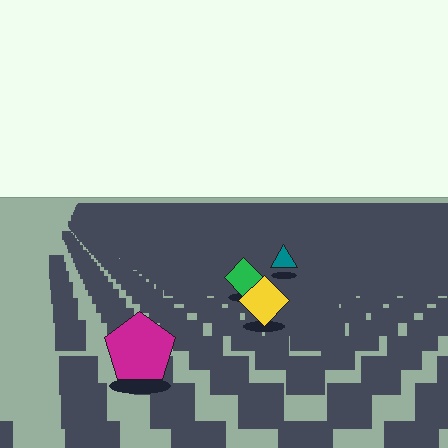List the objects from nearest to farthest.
From nearest to farthest: the magenta pentagon, the yellow diamond, the green diamond, the teal triangle.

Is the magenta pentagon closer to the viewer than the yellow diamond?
Yes. The magenta pentagon is closer — you can tell from the texture gradient: the ground texture is coarser near it.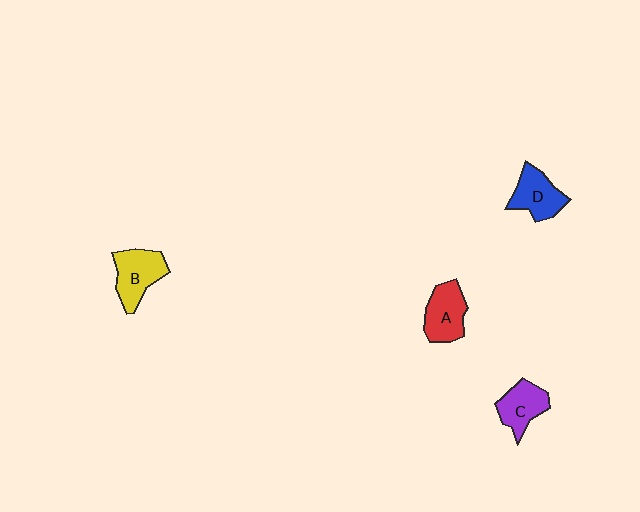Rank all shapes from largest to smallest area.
From largest to smallest: B (yellow), A (red), D (blue), C (purple).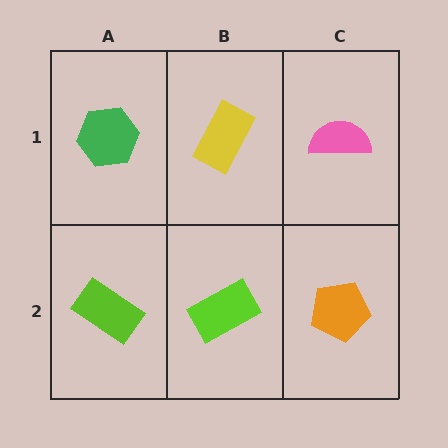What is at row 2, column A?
A lime rectangle.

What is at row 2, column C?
An orange pentagon.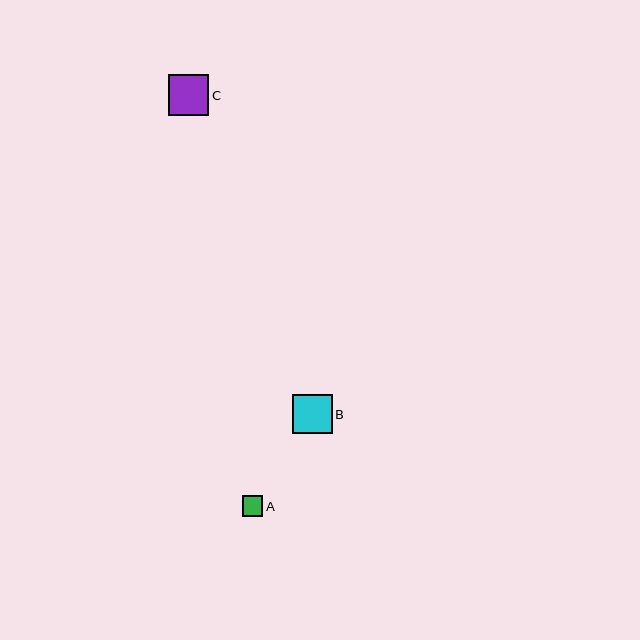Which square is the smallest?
Square A is the smallest with a size of approximately 20 pixels.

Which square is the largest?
Square C is the largest with a size of approximately 40 pixels.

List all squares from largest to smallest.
From largest to smallest: C, B, A.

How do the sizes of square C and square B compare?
Square C and square B are approximately the same size.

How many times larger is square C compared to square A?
Square C is approximately 2.0 times the size of square A.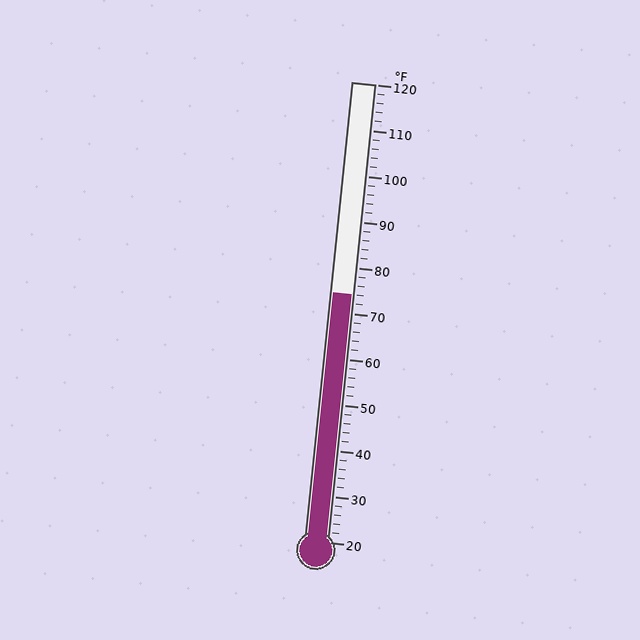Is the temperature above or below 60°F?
The temperature is above 60°F.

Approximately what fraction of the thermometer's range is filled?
The thermometer is filled to approximately 55% of its range.